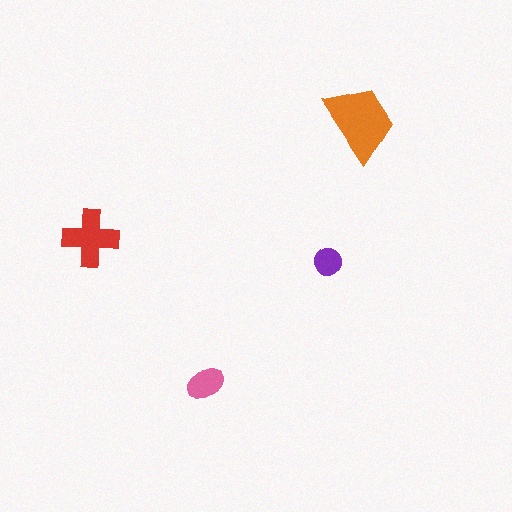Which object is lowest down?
The pink ellipse is bottommost.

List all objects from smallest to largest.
The purple circle, the pink ellipse, the red cross, the orange trapezoid.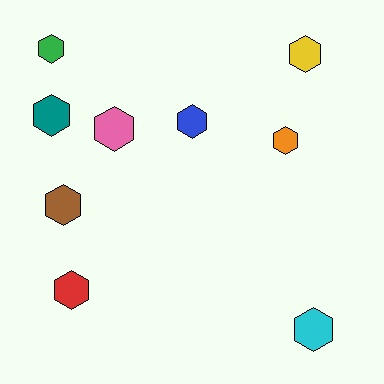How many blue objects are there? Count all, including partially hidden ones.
There is 1 blue object.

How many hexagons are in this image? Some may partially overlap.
There are 9 hexagons.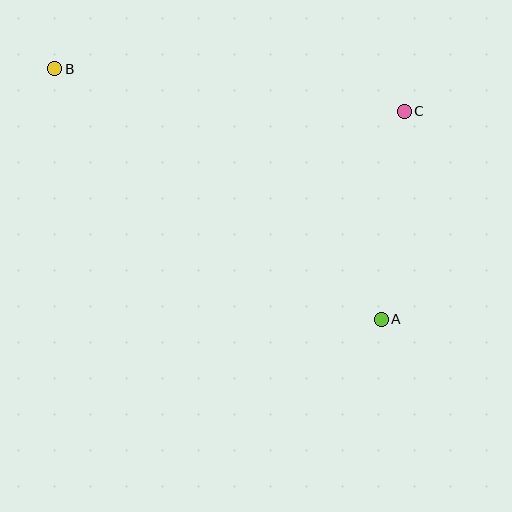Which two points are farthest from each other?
Points A and B are farthest from each other.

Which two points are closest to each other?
Points A and C are closest to each other.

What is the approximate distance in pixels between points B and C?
The distance between B and C is approximately 352 pixels.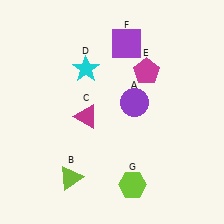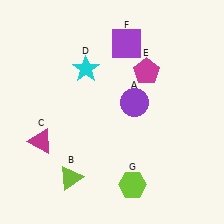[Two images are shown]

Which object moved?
The magenta triangle (C) moved left.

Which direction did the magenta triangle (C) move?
The magenta triangle (C) moved left.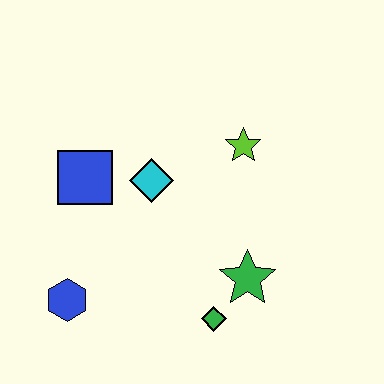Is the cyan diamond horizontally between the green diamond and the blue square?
Yes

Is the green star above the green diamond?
Yes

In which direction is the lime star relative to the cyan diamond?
The lime star is to the right of the cyan diamond.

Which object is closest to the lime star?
The cyan diamond is closest to the lime star.